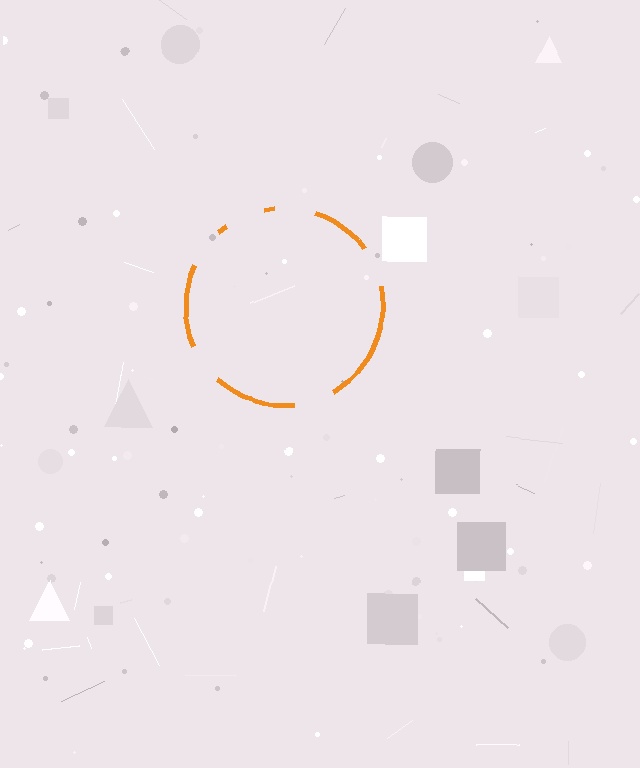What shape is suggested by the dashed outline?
The dashed outline suggests a circle.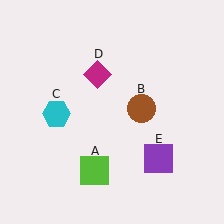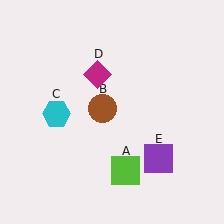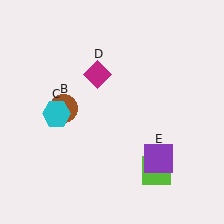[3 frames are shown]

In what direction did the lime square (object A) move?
The lime square (object A) moved right.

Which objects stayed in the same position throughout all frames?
Cyan hexagon (object C) and magenta diamond (object D) and purple square (object E) remained stationary.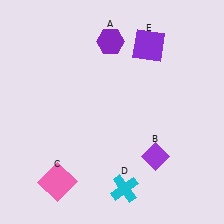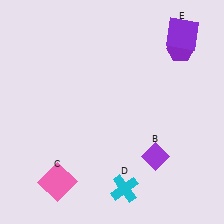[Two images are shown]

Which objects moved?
The objects that moved are: the purple hexagon (A), the purple square (E).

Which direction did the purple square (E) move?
The purple square (E) moved right.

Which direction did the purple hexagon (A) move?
The purple hexagon (A) moved right.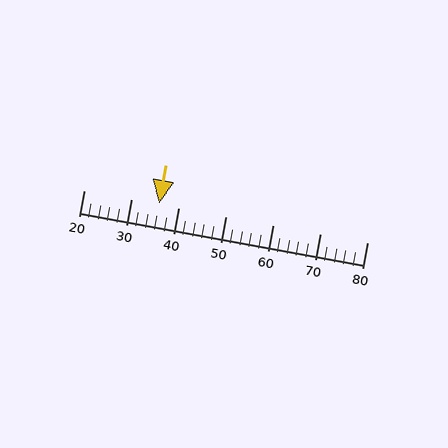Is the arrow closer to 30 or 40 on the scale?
The arrow is closer to 40.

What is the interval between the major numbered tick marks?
The major tick marks are spaced 10 units apart.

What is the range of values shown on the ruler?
The ruler shows values from 20 to 80.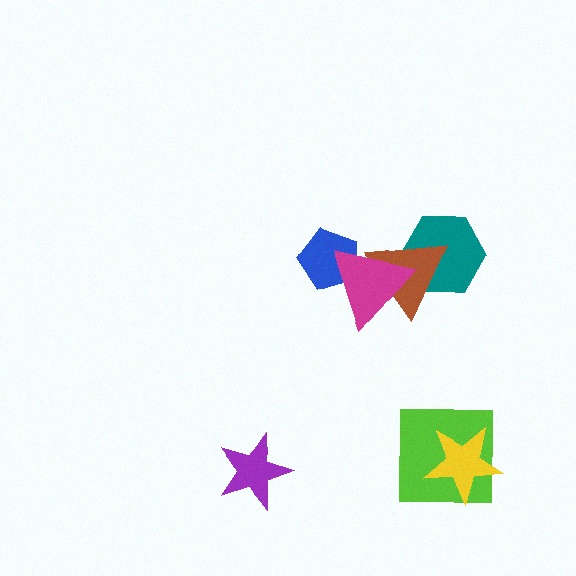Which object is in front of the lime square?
The yellow star is in front of the lime square.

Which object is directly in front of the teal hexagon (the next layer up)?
The brown triangle is directly in front of the teal hexagon.